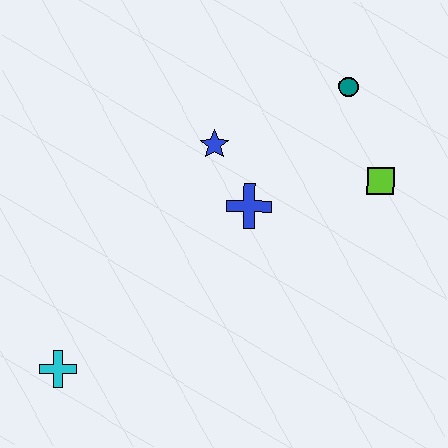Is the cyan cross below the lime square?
Yes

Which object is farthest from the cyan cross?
The teal circle is farthest from the cyan cross.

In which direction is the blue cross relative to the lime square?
The blue cross is to the left of the lime square.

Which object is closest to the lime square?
The teal circle is closest to the lime square.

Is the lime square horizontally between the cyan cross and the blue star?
No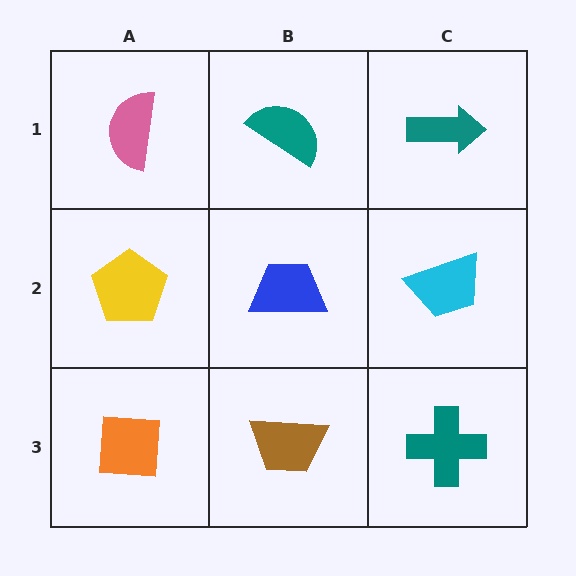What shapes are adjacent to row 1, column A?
A yellow pentagon (row 2, column A), a teal semicircle (row 1, column B).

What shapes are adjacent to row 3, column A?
A yellow pentagon (row 2, column A), a brown trapezoid (row 3, column B).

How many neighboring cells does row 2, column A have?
3.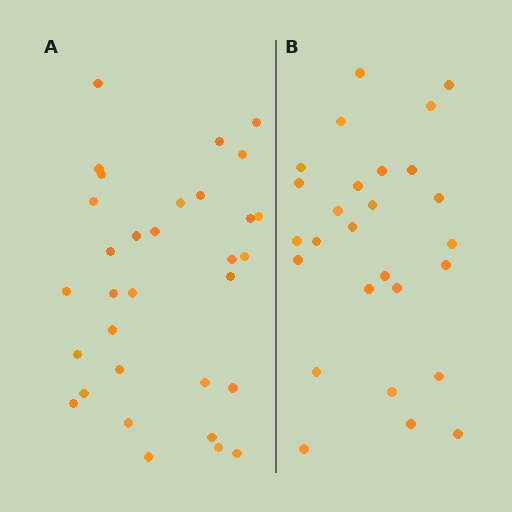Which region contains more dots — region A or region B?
Region A (the left region) has more dots.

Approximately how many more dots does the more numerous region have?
Region A has about 5 more dots than region B.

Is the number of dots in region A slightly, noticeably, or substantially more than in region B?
Region A has only slightly more — the two regions are fairly close. The ratio is roughly 1.2 to 1.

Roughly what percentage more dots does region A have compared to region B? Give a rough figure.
About 20% more.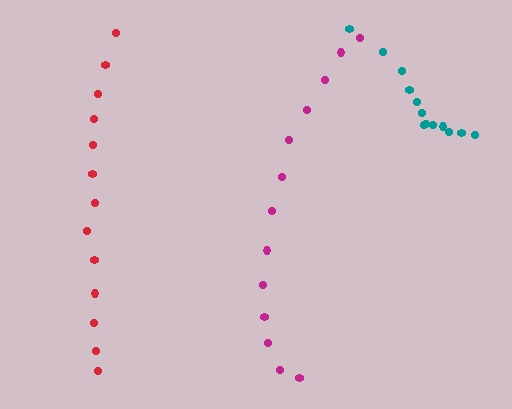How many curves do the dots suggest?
There are 3 distinct paths.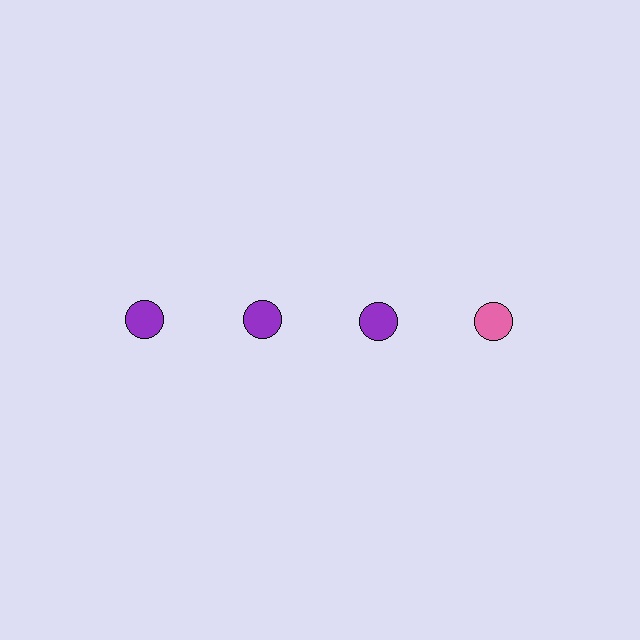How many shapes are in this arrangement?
There are 4 shapes arranged in a grid pattern.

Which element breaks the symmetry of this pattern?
The pink circle in the top row, second from right column breaks the symmetry. All other shapes are purple circles.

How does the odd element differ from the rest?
It has a different color: pink instead of purple.